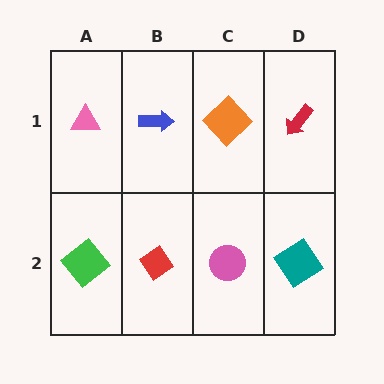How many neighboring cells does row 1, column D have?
2.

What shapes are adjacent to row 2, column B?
A blue arrow (row 1, column B), a green diamond (row 2, column A), a pink circle (row 2, column C).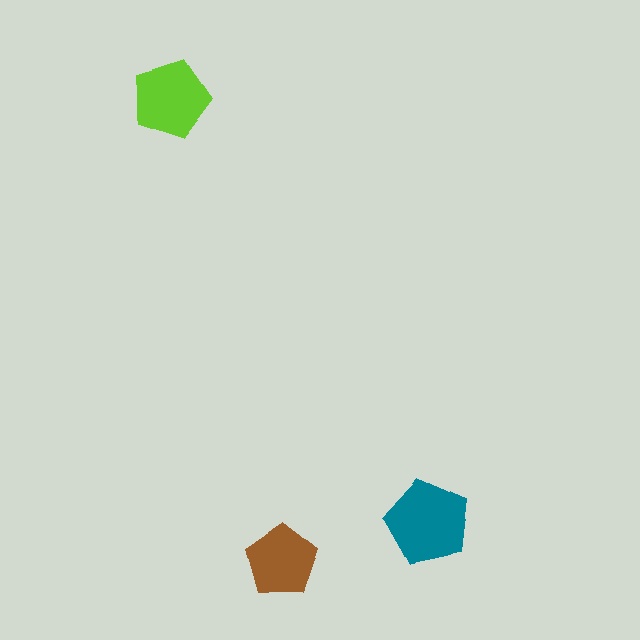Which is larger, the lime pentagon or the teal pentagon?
The teal one.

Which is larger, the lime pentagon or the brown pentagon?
The lime one.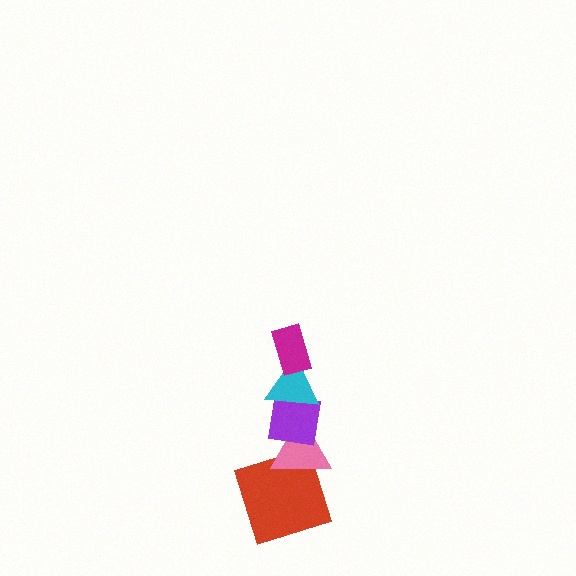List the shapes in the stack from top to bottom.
From top to bottom: the magenta rectangle, the cyan triangle, the purple square, the pink triangle, the red square.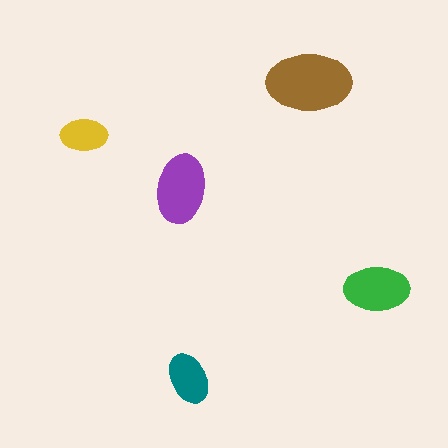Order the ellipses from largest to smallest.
the brown one, the purple one, the green one, the teal one, the yellow one.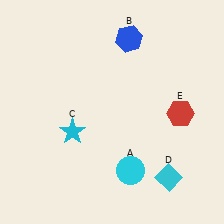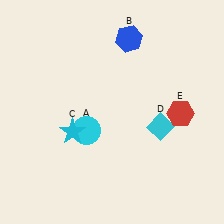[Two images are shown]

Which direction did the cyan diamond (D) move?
The cyan diamond (D) moved up.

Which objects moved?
The objects that moved are: the cyan circle (A), the cyan diamond (D).